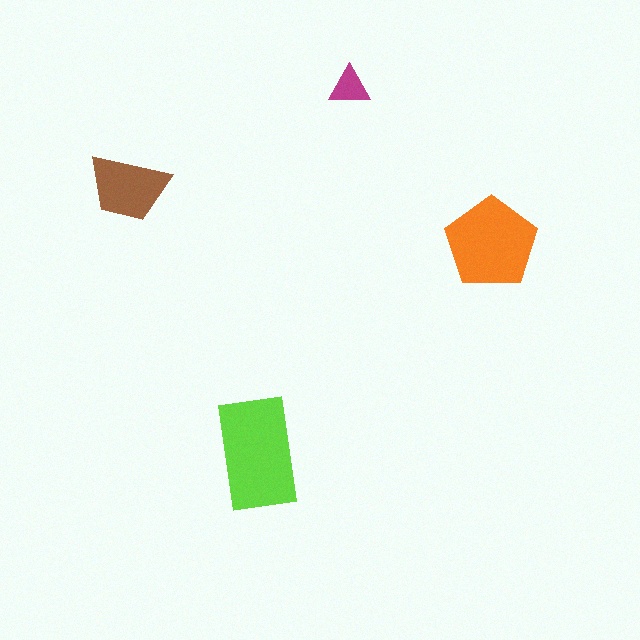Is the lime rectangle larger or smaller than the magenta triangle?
Larger.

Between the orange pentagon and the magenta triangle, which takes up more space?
The orange pentagon.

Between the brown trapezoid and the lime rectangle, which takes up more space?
The lime rectangle.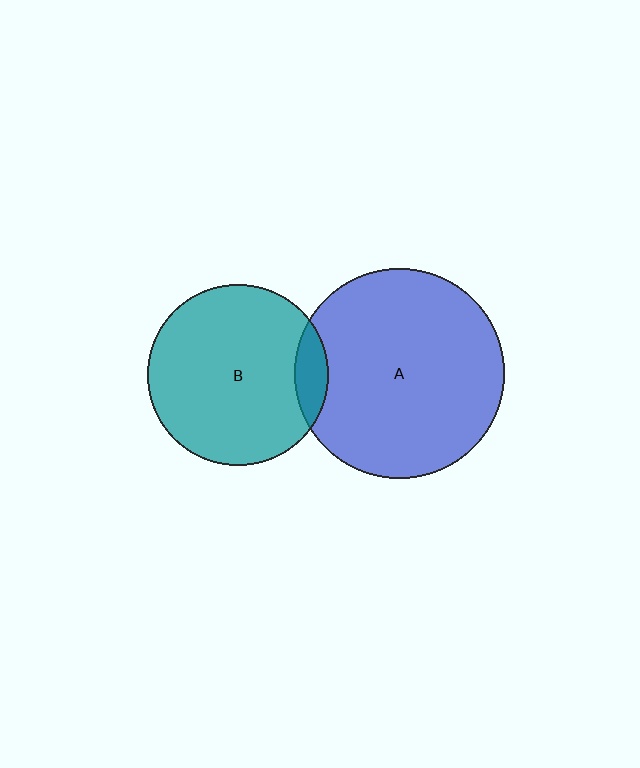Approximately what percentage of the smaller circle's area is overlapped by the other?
Approximately 10%.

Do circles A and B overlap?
Yes.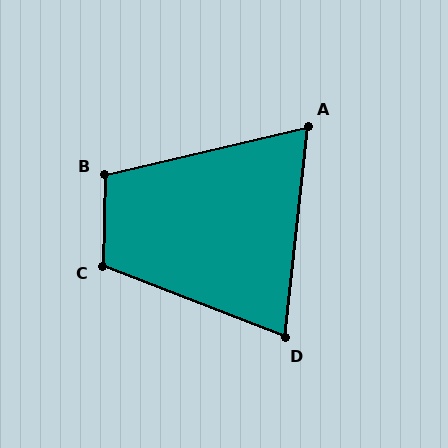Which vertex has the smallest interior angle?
A, at approximately 70 degrees.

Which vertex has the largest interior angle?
C, at approximately 110 degrees.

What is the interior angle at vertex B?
Approximately 105 degrees (obtuse).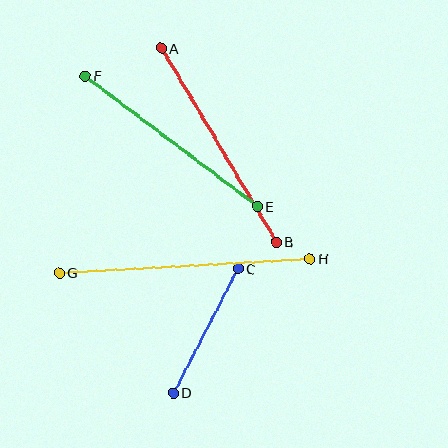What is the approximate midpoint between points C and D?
The midpoint is at approximately (206, 331) pixels.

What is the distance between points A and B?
The distance is approximately 225 pixels.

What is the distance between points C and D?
The distance is approximately 140 pixels.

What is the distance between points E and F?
The distance is approximately 216 pixels.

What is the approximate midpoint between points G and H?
The midpoint is at approximately (185, 266) pixels.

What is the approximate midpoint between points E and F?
The midpoint is at approximately (171, 141) pixels.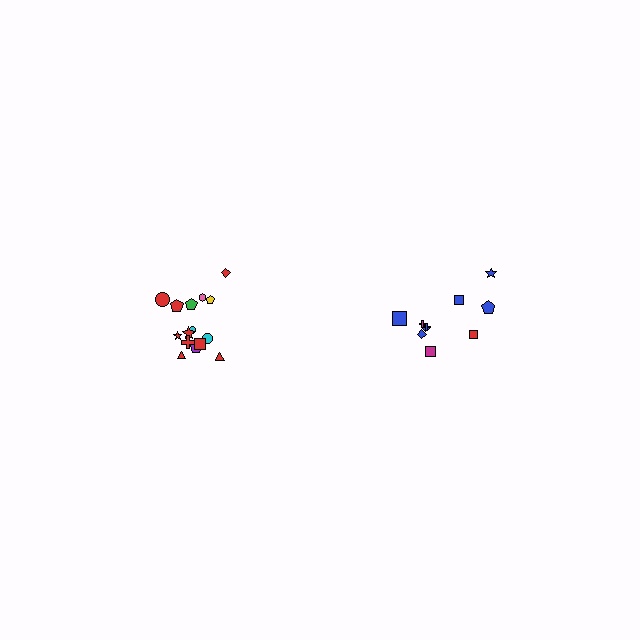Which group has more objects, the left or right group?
The left group.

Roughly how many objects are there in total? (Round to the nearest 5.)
Roughly 25 objects in total.